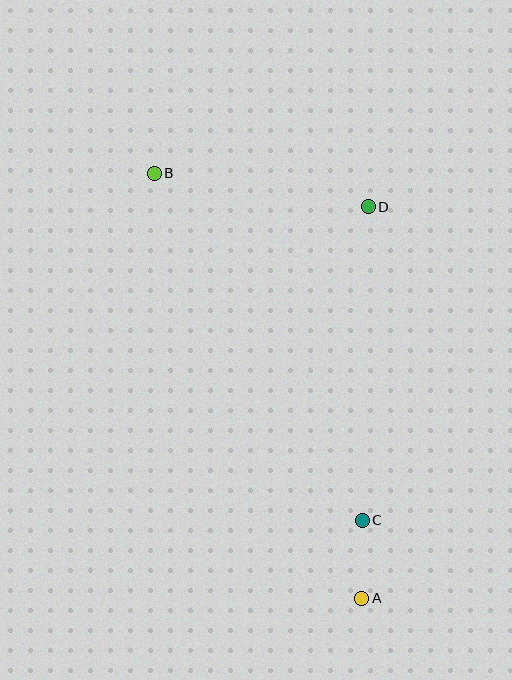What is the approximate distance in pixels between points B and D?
The distance between B and D is approximately 216 pixels.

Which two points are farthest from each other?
Points A and B are farthest from each other.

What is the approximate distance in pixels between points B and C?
The distance between B and C is approximately 404 pixels.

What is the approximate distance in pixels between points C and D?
The distance between C and D is approximately 313 pixels.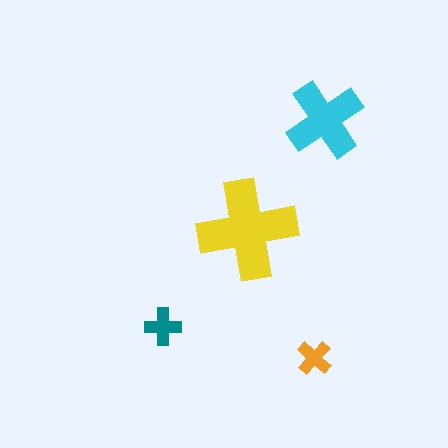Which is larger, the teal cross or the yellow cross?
The yellow one.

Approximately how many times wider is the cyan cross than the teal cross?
About 2 times wider.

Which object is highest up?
The cyan cross is topmost.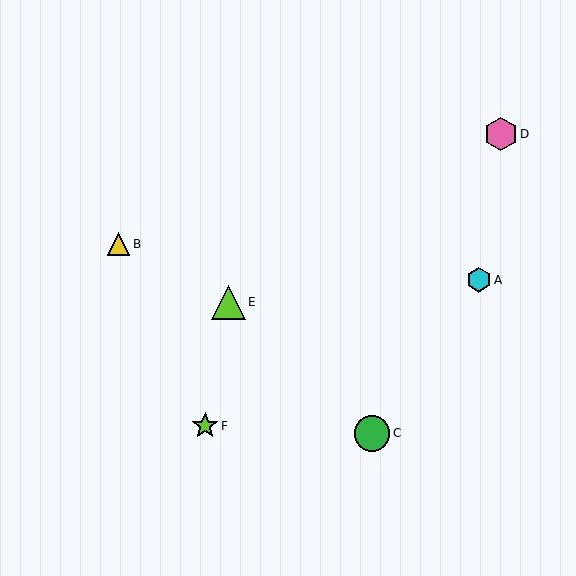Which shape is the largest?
The green circle (labeled C) is the largest.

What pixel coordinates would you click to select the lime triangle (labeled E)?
Click at (229, 302) to select the lime triangle E.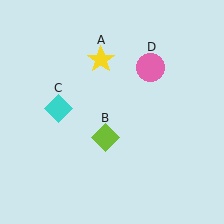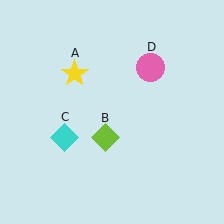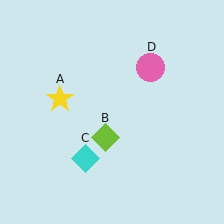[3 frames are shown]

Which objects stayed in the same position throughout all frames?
Lime diamond (object B) and pink circle (object D) remained stationary.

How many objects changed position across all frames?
2 objects changed position: yellow star (object A), cyan diamond (object C).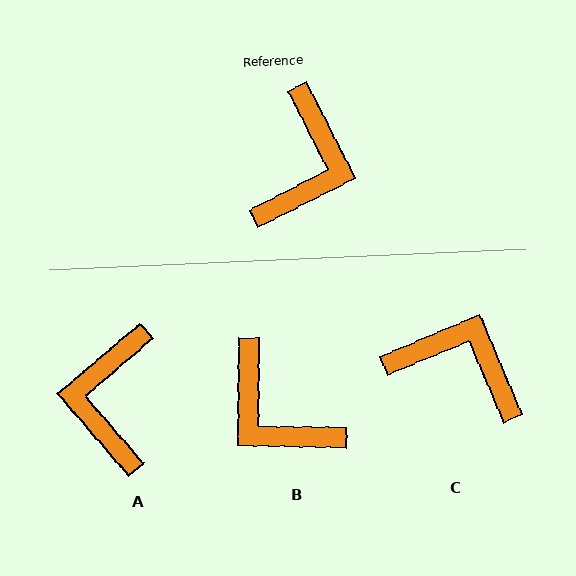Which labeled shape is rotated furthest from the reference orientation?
A, about 166 degrees away.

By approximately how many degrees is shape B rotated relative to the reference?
Approximately 118 degrees clockwise.